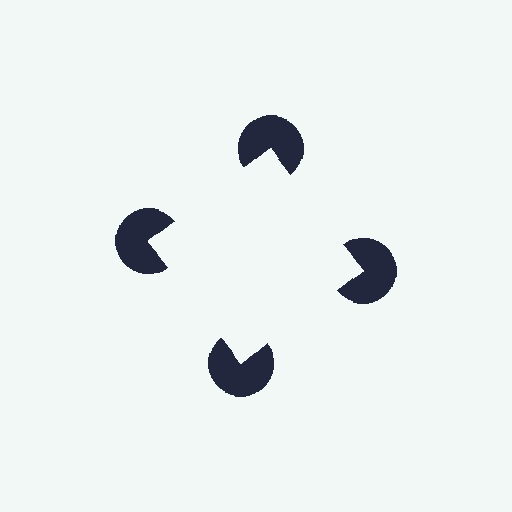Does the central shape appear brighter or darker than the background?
It typically appears slightly brighter than the background, even though no actual brightness change is drawn.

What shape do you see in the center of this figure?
An illusory square — its edges are inferred from the aligned wedge cuts in the pac-man discs, not physically drawn.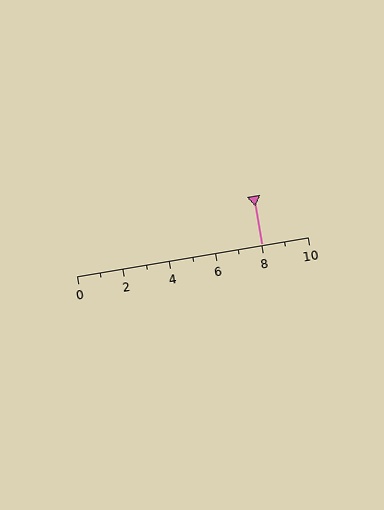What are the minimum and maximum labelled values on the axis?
The axis runs from 0 to 10.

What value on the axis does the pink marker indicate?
The marker indicates approximately 8.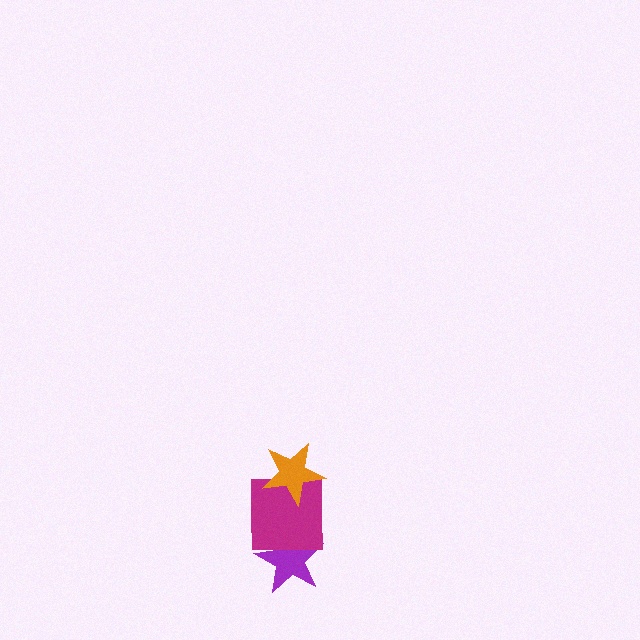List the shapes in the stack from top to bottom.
From top to bottom: the orange star, the magenta square, the purple star.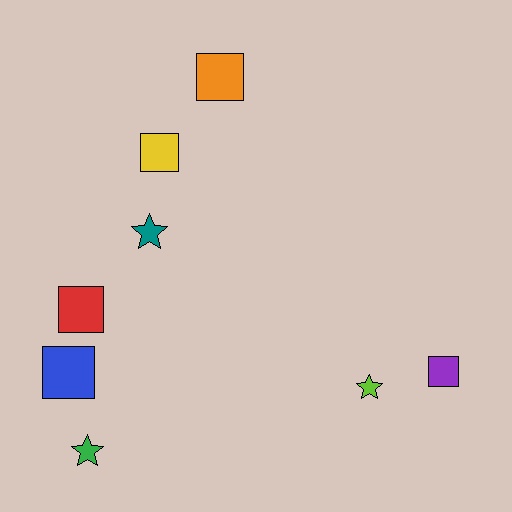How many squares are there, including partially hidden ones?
There are 5 squares.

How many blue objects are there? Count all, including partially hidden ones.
There is 1 blue object.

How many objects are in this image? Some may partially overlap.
There are 8 objects.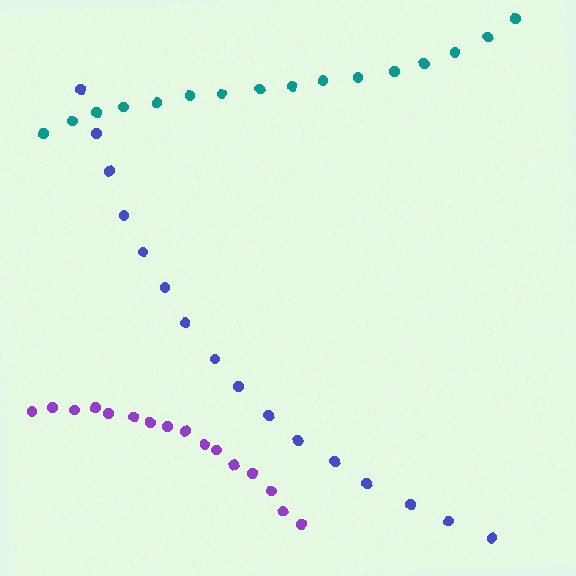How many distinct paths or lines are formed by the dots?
There are 3 distinct paths.